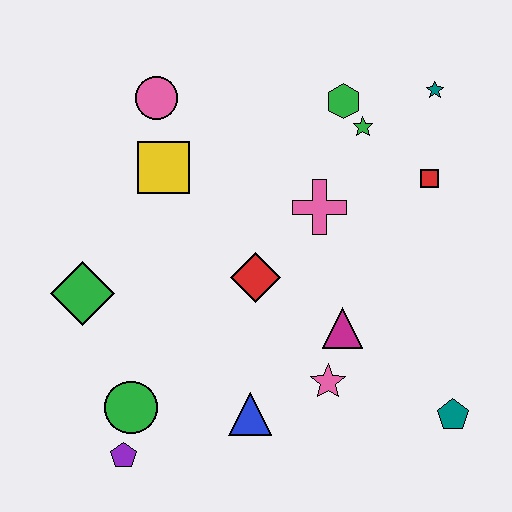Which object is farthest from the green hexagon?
The purple pentagon is farthest from the green hexagon.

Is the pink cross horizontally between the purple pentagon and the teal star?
Yes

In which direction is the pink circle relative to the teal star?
The pink circle is to the left of the teal star.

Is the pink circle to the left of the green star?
Yes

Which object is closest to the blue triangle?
The pink star is closest to the blue triangle.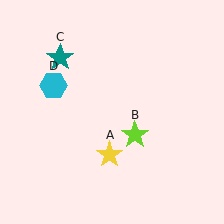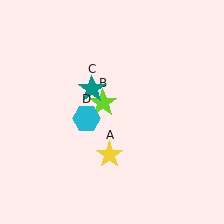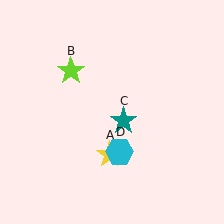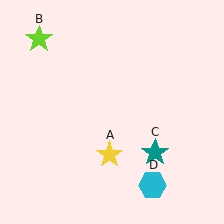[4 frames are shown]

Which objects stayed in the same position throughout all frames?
Yellow star (object A) remained stationary.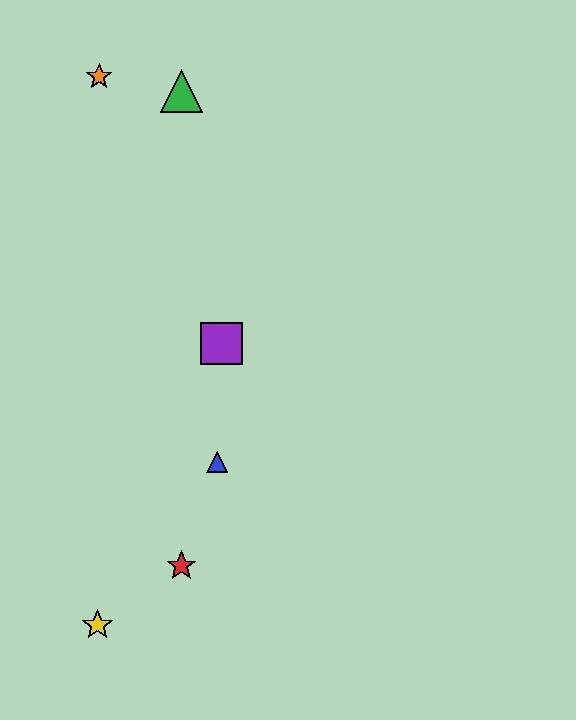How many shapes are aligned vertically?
2 shapes (the red star, the green triangle) are aligned vertically.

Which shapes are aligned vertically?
The red star, the green triangle are aligned vertically.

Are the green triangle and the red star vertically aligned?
Yes, both are at x≈181.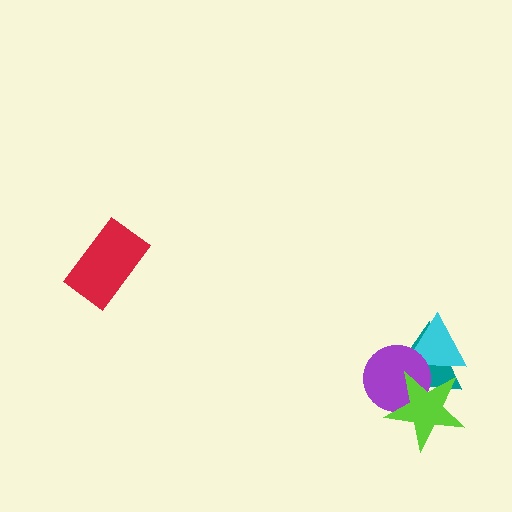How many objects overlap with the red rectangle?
0 objects overlap with the red rectangle.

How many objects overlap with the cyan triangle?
3 objects overlap with the cyan triangle.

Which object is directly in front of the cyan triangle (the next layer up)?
The purple circle is directly in front of the cyan triangle.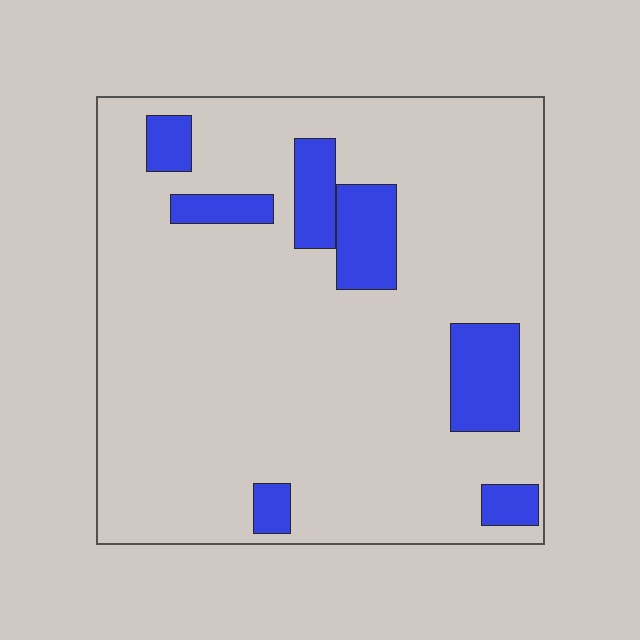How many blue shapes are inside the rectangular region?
7.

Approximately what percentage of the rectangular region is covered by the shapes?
Approximately 15%.